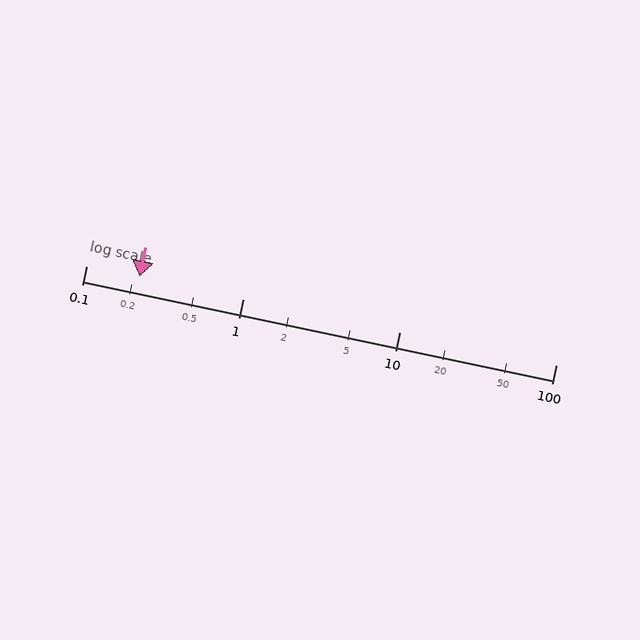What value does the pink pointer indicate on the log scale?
The pointer indicates approximately 0.22.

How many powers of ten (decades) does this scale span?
The scale spans 3 decades, from 0.1 to 100.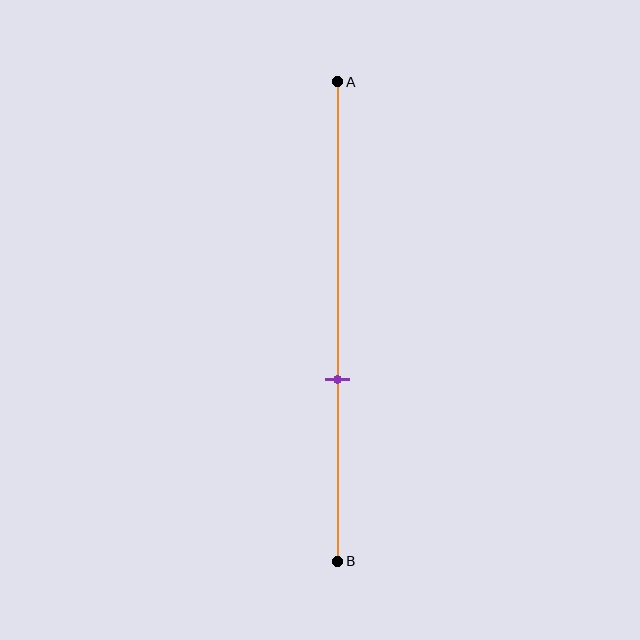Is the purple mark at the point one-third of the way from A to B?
No, the mark is at about 60% from A, not at the 33% one-third point.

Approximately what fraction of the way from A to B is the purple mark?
The purple mark is approximately 60% of the way from A to B.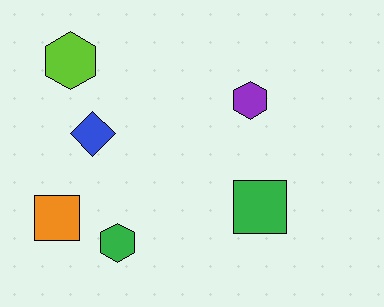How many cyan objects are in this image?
There are no cyan objects.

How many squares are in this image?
There are 2 squares.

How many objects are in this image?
There are 6 objects.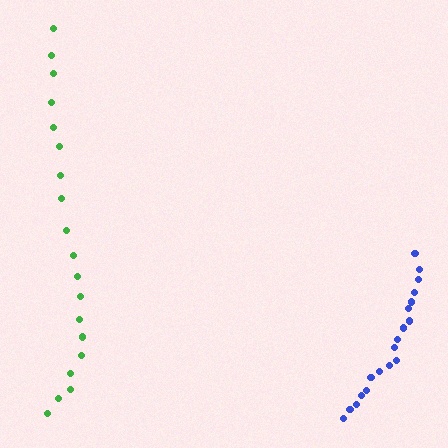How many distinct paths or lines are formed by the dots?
There are 2 distinct paths.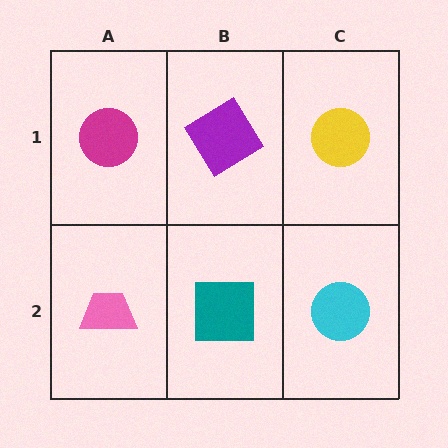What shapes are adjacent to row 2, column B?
A purple diamond (row 1, column B), a pink trapezoid (row 2, column A), a cyan circle (row 2, column C).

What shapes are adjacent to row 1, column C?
A cyan circle (row 2, column C), a purple diamond (row 1, column B).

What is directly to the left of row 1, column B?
A magenta circle.